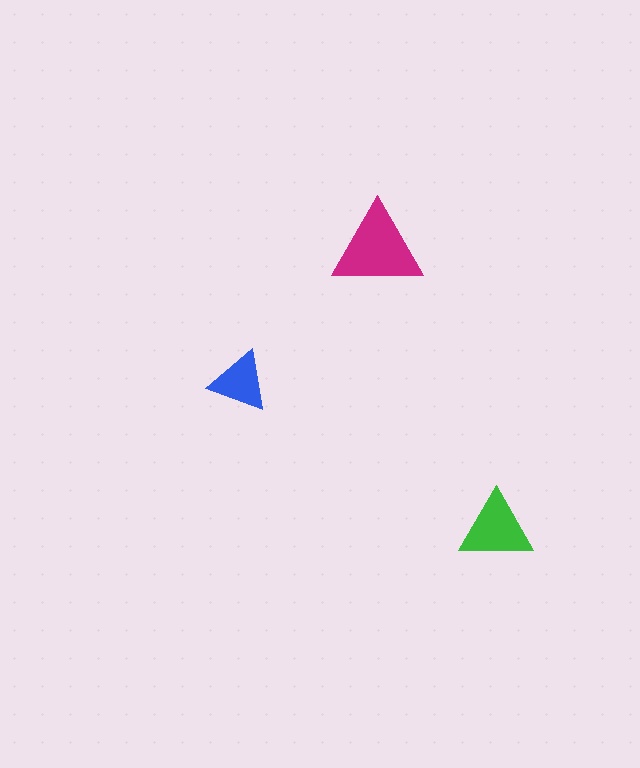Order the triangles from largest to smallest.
the magenta one, the green one, the blue one.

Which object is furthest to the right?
The green triangle is rightmost.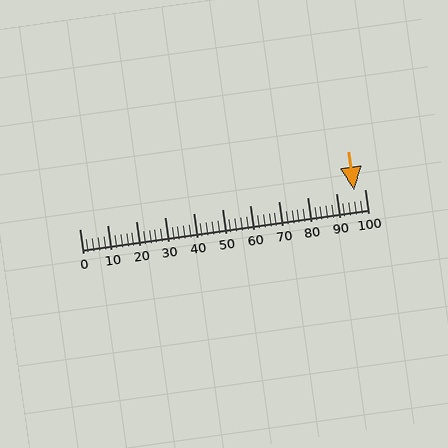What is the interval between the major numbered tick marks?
The major tick marks are spaced 10 units apart.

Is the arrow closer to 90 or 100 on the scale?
The arrow is closer to 100.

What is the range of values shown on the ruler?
The ruler shows values from 0 to 100.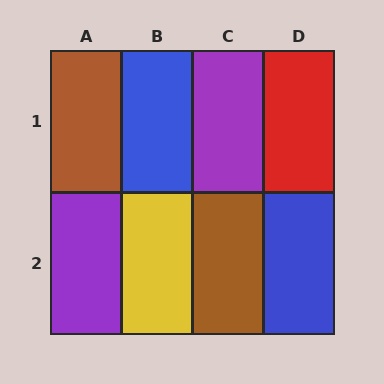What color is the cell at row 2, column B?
Yellow.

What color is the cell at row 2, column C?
Brown.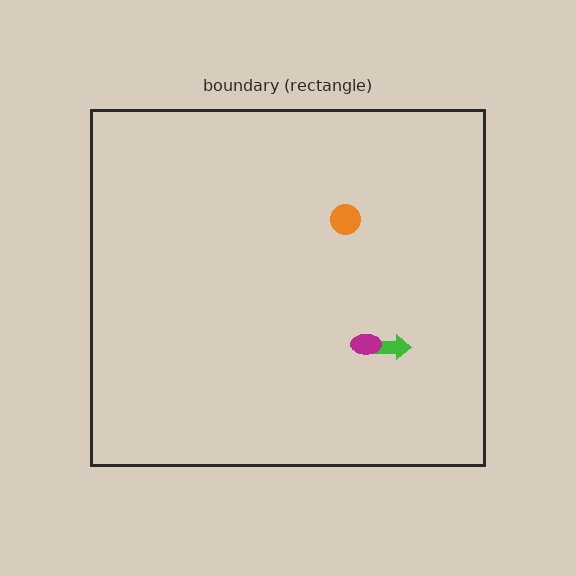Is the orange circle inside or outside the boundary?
Inside.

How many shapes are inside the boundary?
3 inside, 0 outside.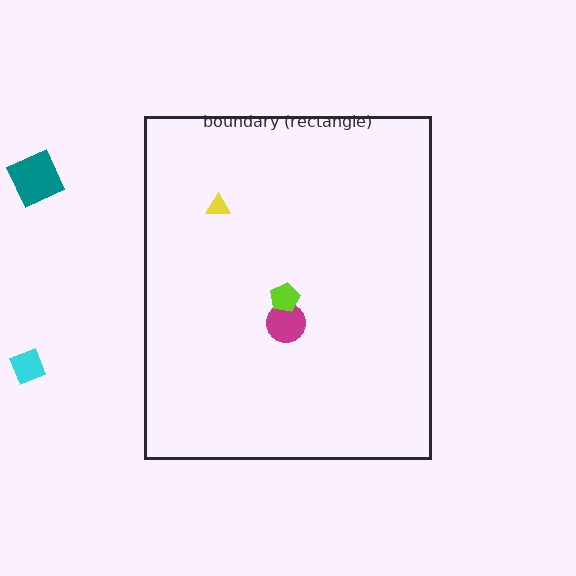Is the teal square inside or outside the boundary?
Outside.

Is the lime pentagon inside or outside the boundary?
Inside.